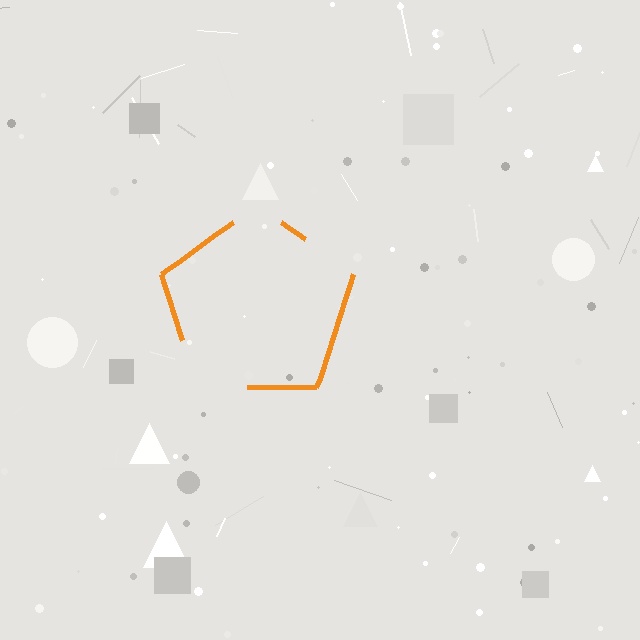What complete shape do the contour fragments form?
The contour fragments form a pentagon.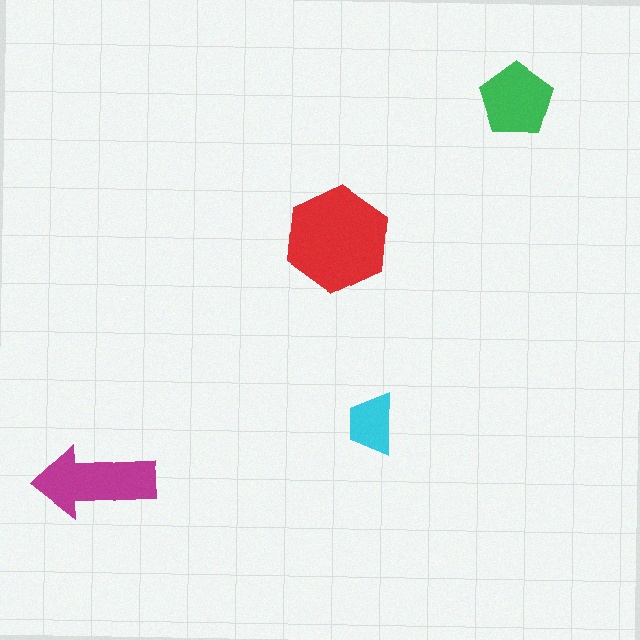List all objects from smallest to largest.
The cyan trapezoid, the green pentagon, the magenta arrow, the red hexagon.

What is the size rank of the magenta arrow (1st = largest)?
2nd.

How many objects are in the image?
There are 4 objects in the image.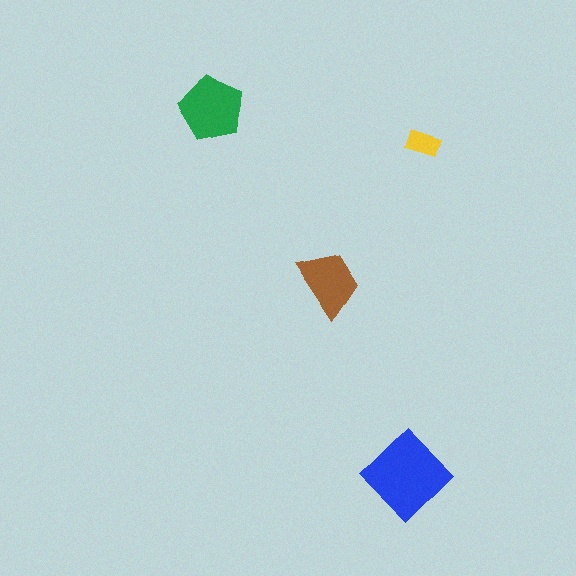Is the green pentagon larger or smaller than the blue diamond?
Smaller.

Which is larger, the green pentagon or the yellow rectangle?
The green pentagon.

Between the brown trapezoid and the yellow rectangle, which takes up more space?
The brown trapezoid.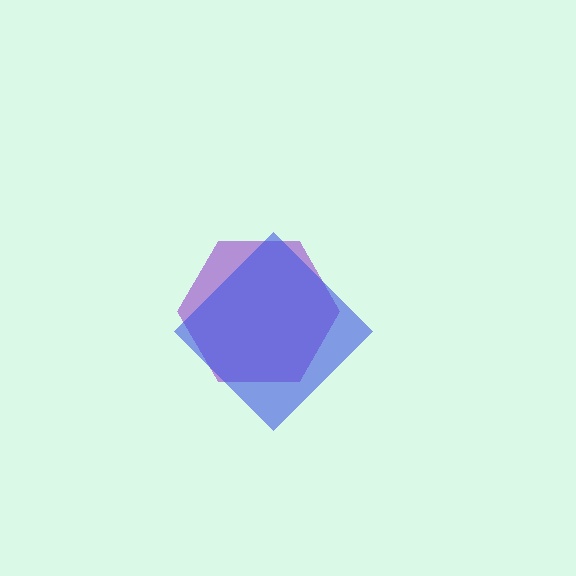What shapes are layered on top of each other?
The layered shapes are: a purple hexagon, a blue diamond.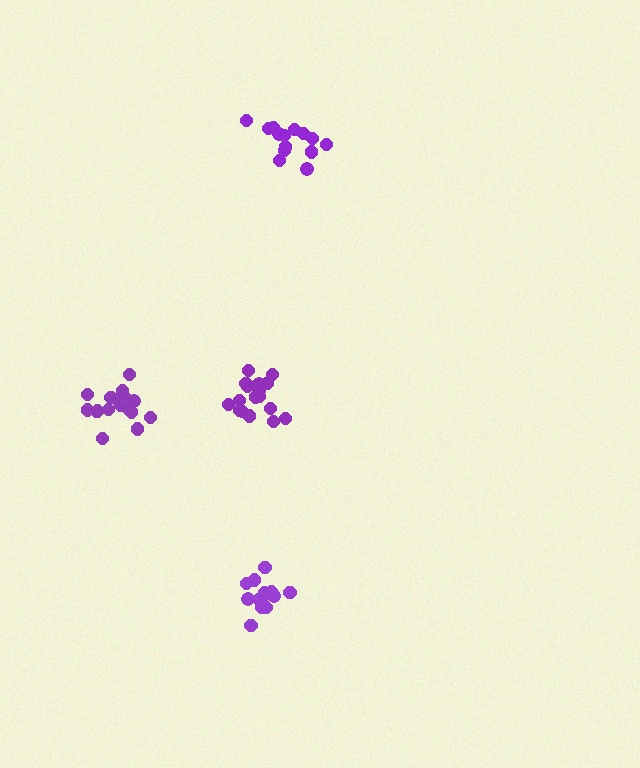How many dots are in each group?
Group 1: 18 dots, Group 2: 14 dots, Group 3: 14 dots, Group 4: 18 dots (64 total).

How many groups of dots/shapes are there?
There are 4 groups.